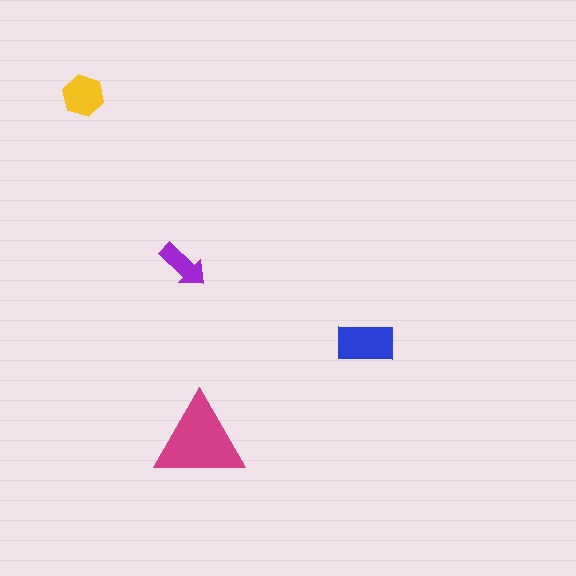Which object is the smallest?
The purple arrow.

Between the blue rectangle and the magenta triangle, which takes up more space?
The magenta triangle.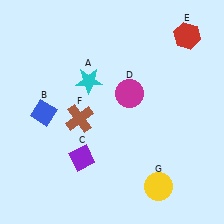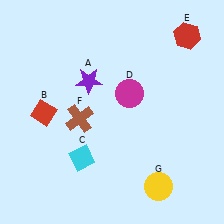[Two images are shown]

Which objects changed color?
A changed from cyan to purple. B changed from blue to red. C changed from purple to cyan.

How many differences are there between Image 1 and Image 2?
There are 3 differences between the two images.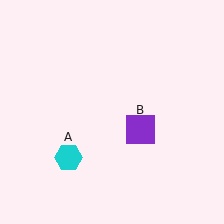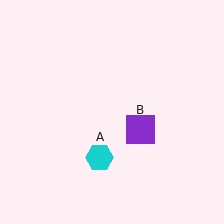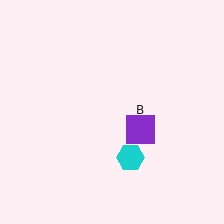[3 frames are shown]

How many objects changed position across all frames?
1 object changed position: cyan hexagon (object A).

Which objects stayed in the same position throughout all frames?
Purple square (object B) remained stationary.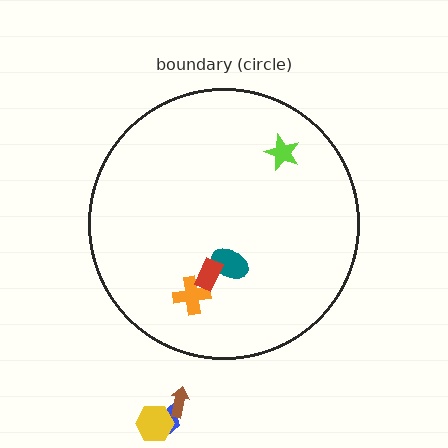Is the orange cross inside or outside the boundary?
Inside.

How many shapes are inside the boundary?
4 inside, 3 outside.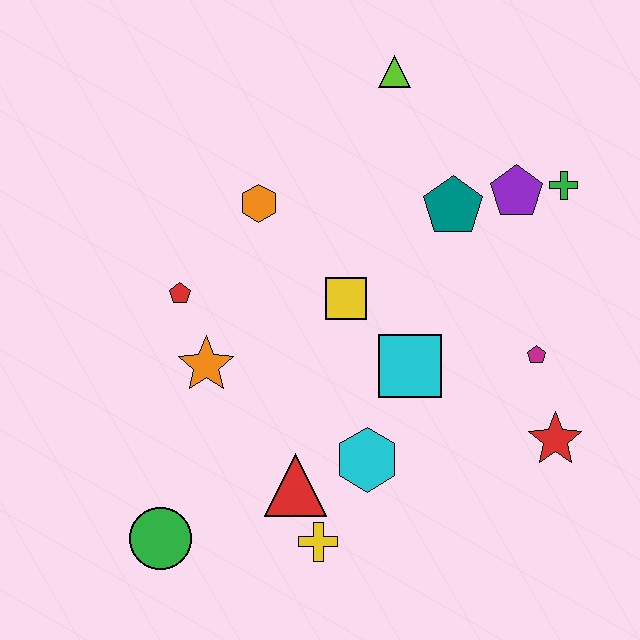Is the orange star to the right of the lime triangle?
No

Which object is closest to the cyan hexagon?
The red triangle is closest to the cyan hexagon.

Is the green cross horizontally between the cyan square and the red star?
No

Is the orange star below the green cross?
Yes